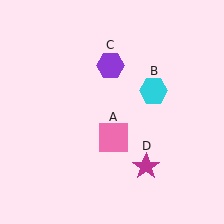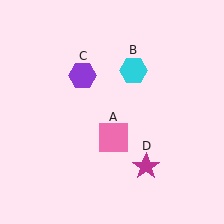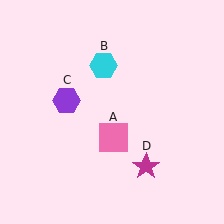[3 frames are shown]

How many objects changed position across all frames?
2 objects changed position: cyan hexagon (object B), purple hexagon (object C).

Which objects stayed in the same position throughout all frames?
Pink square (object A) and magenta star (object D) remained stationary.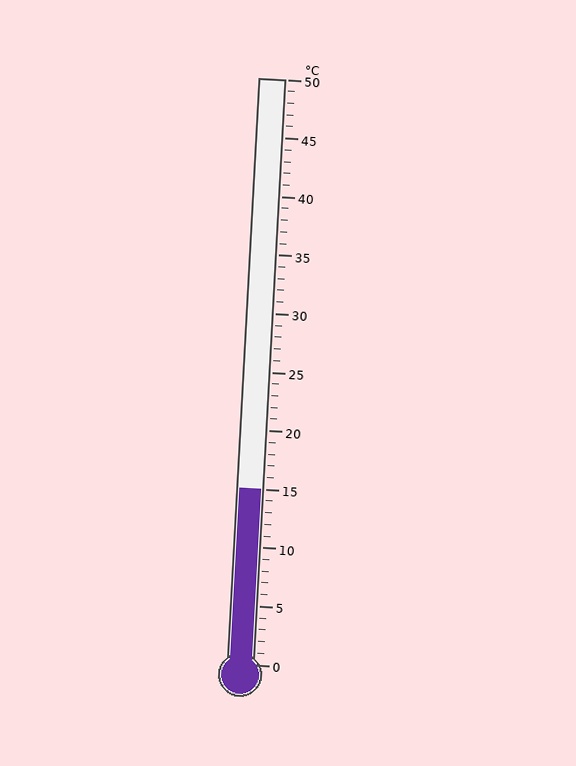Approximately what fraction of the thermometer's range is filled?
The thermometer is filled to approximately 30% of its range.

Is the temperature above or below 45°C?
The temperature is below 45°C.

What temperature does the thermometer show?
The thermometer shows approximately 15°C.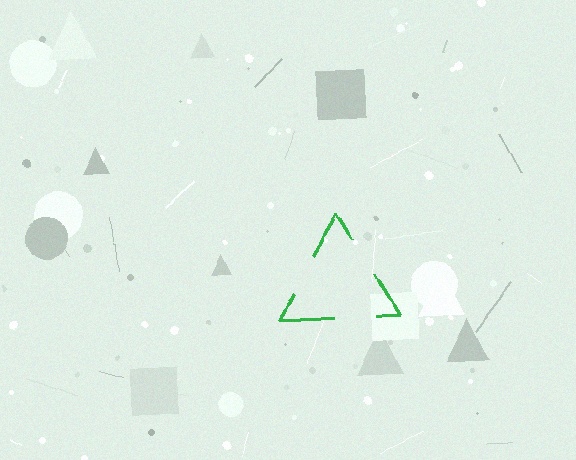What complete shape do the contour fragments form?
The contour fragments form a triangle.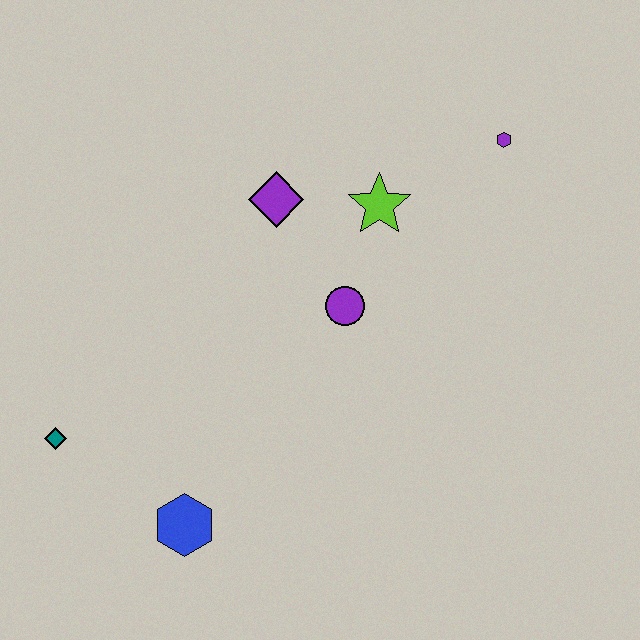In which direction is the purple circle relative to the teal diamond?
The purple circle is to the right of the teal diamond.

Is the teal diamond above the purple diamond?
No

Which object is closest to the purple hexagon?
The lime star is closest to the purple hexagon.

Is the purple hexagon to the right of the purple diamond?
Yes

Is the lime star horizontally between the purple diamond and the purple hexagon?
Yes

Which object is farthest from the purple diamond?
The blue hexagon is farthest from the purple diamond.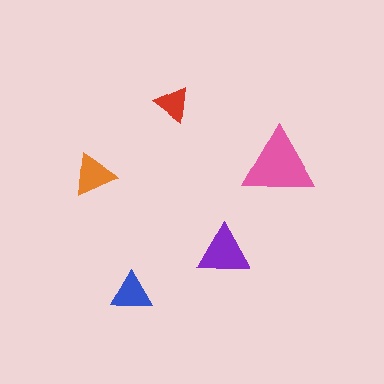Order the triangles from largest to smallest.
the pink one, the purple one, the orange one, the blue one, the red one.